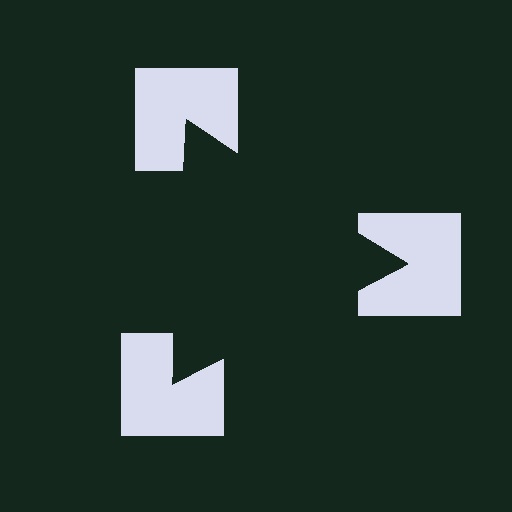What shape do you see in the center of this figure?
An illusory triangle — its edges are inferred from the aligned wedge cuts in the notched squares, not physically drawn.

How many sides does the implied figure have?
3 sides.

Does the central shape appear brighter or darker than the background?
It typically appears slightly darker than the background, even though no actual brightness change is drawn.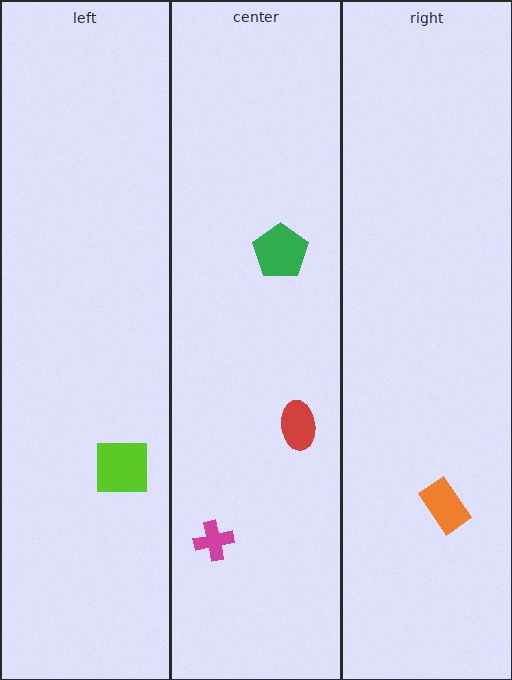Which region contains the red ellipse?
The center region.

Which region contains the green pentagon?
The center region.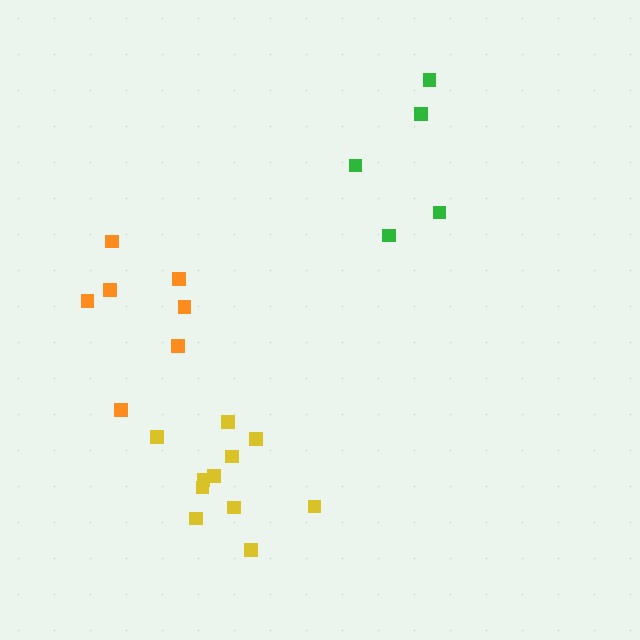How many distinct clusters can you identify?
There are 3 distinct clusters.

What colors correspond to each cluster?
The clusters are colored: green, orange, yellow.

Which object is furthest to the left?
The orange cluster is leftmost.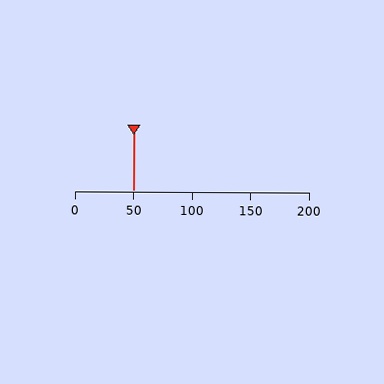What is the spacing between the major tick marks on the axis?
The major ticks are spaced 50 apart.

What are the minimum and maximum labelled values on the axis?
The axis runs from 0 to 200.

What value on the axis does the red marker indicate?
The marker indicates approximately 50.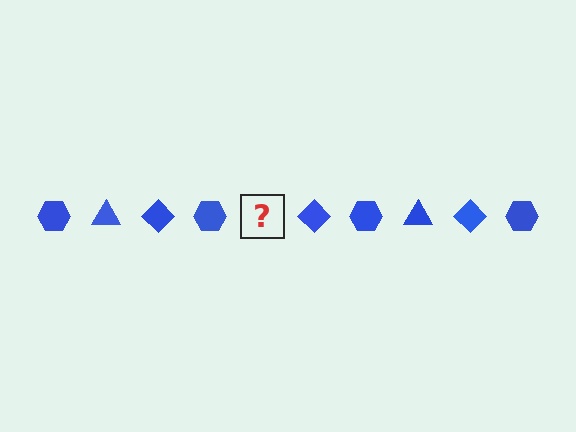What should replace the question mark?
The question mark should be replaced with a blue triangle.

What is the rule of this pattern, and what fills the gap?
The rule is that the pattern cycles through hexagon, triangle, diamond shapes in blue. The gap should be filled with a blue triangle.